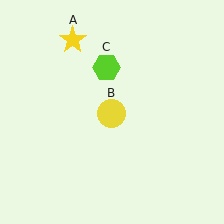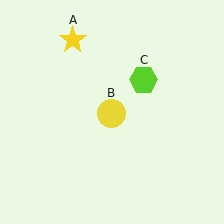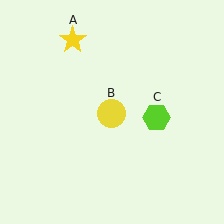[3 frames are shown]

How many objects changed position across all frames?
1 object changed position: lime hexagon (object C).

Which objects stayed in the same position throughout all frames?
Yellow star (object A) and yellow circle (object B) remained stationary.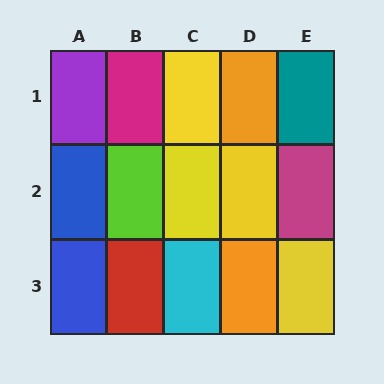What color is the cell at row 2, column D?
Yellow.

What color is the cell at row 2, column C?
Yellow.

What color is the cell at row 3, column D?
Orange.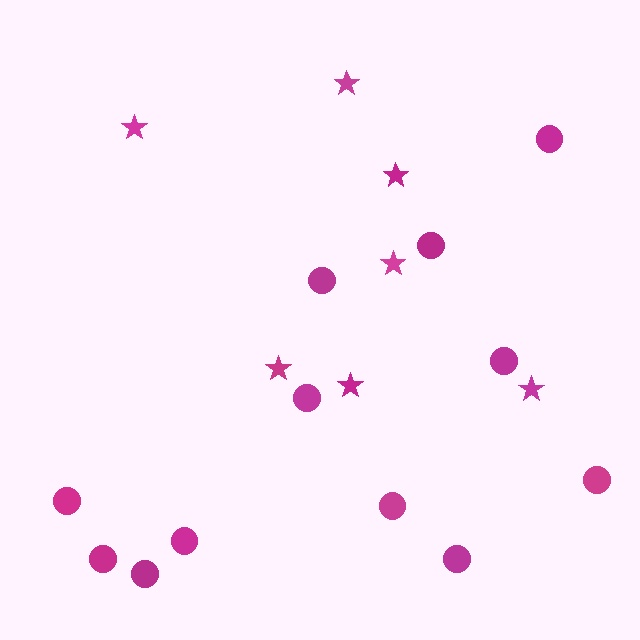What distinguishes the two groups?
There are 2 groups: one group of circles (12) and one group of stars (7).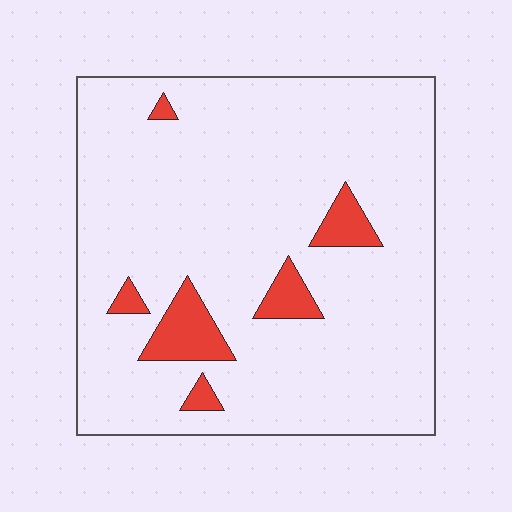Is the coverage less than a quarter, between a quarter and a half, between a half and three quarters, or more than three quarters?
Less than a quarter.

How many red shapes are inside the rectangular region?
6.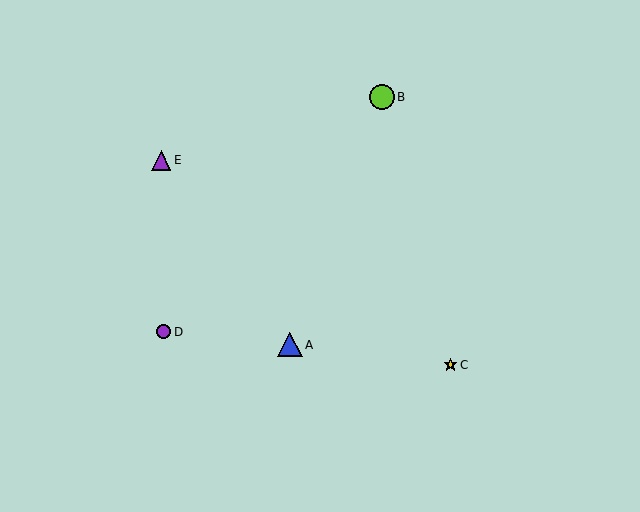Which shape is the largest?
The lime circle (labeled B) is the largest.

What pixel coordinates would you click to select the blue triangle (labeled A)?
Click at (290, 345) to select the blue triangle A.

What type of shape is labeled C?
Shape C is a yellow star.